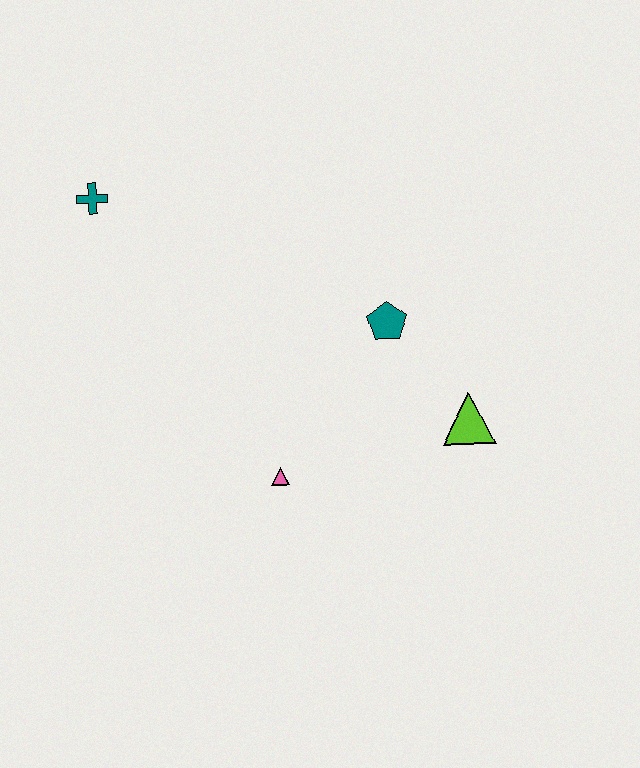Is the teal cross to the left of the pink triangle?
Yes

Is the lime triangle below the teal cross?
Yes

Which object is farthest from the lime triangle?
The teal cross is farthest from the lime triangle.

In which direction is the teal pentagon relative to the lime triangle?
The teal pentagon is above the lime triangle.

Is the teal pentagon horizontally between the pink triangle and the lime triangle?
Yes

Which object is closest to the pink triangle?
The teal pentagon is closest to the pink triangle.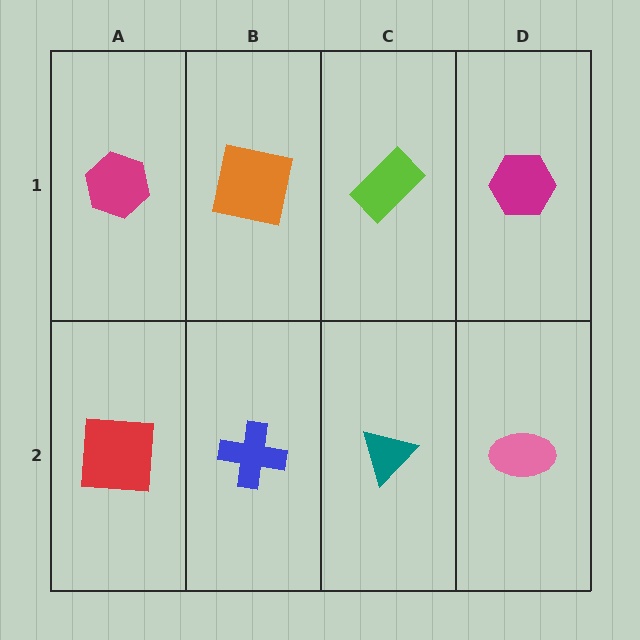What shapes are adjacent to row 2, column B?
An orange square (row 1, column B), a red square (row 2, column A), a teal triangle (row 2, column C).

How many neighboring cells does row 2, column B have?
3.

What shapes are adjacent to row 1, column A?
A red square (row 2, column A), an orange square (row 1, column B).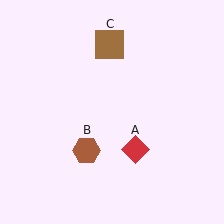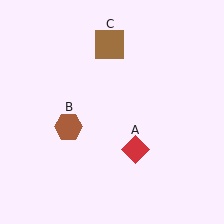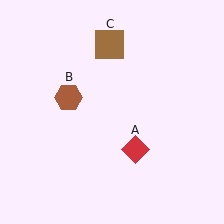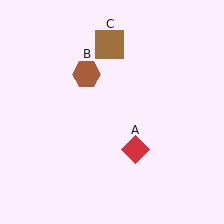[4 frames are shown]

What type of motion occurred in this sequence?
The brown hexagon (object B) rotated clockwise around the center of the scene.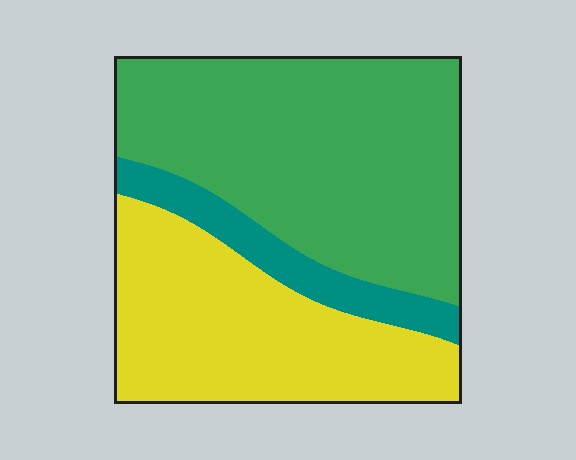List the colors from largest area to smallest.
From largest to smallest: green, yellow, teal.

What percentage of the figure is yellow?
Yellow covers about 35% of the figure.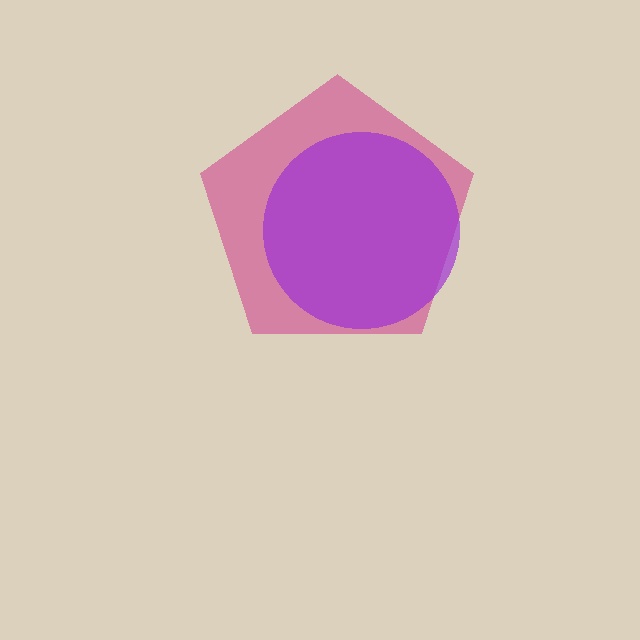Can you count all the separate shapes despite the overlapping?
Yes, there are 2 separate shapes.